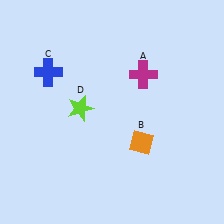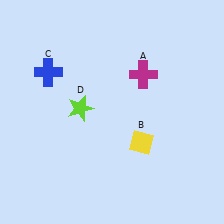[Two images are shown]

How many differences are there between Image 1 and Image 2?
There is 1 difference between the two images.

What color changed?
The diamond (B) changed from orange in Image 1 to yellow in Image 2.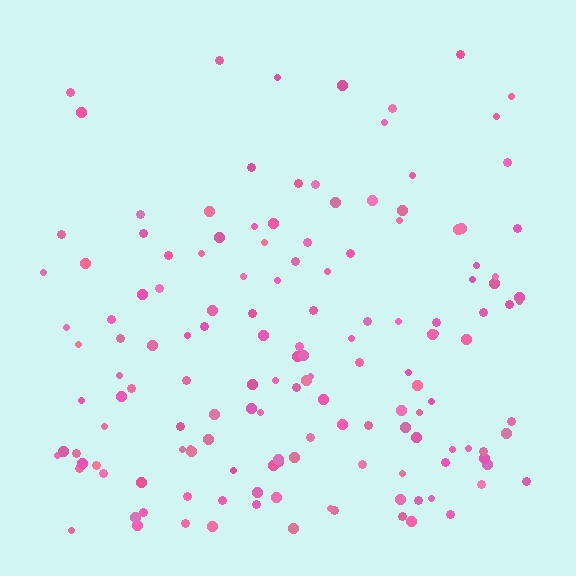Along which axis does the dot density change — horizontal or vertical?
Vertical.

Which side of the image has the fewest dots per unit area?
The top.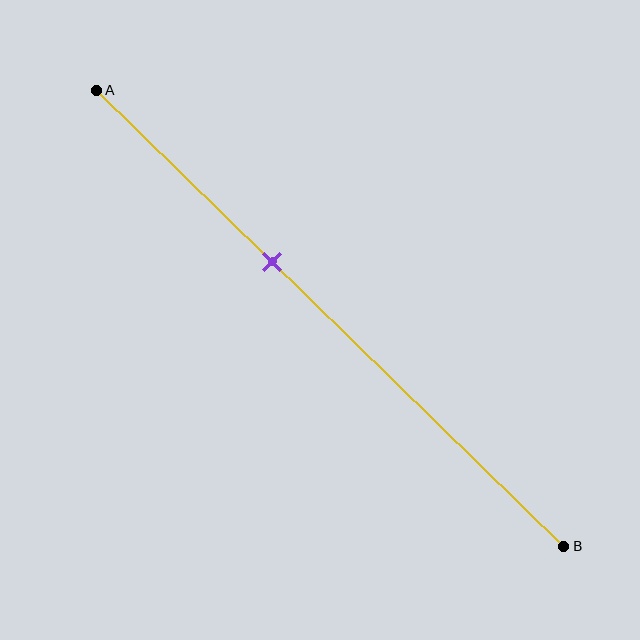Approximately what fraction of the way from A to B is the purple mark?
The purple mark is approximately 40% of the way from A to B.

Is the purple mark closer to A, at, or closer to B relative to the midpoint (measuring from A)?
The purple mark is closer to point A than the midpoint of segment AB.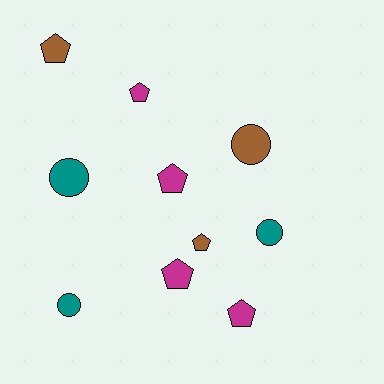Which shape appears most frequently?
Pentagon, with 6 objects.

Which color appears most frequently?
Magenta, with 4 objects.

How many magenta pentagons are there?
There are 4 magenta pentagons.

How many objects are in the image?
There are 10 objects.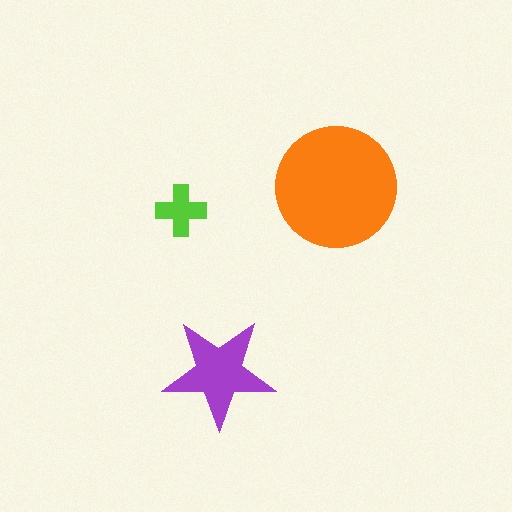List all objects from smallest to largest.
The lime cross, the purple star, the orange circle.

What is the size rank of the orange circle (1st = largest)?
1st.